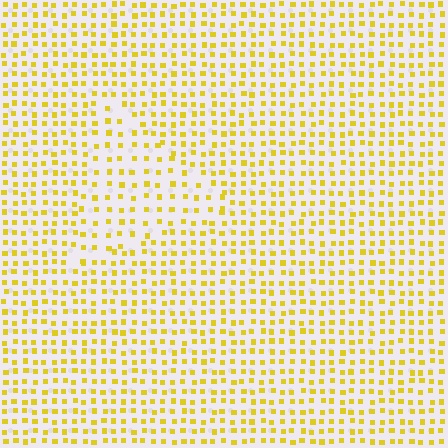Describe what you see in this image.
The image contains small yellow elements arranged at two different densities. A triangle-shaped region is visible where the elements are less densely packed than the surrounding area.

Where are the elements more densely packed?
The elements are more densely packed outside the triangle boundary.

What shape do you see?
I see a triangle.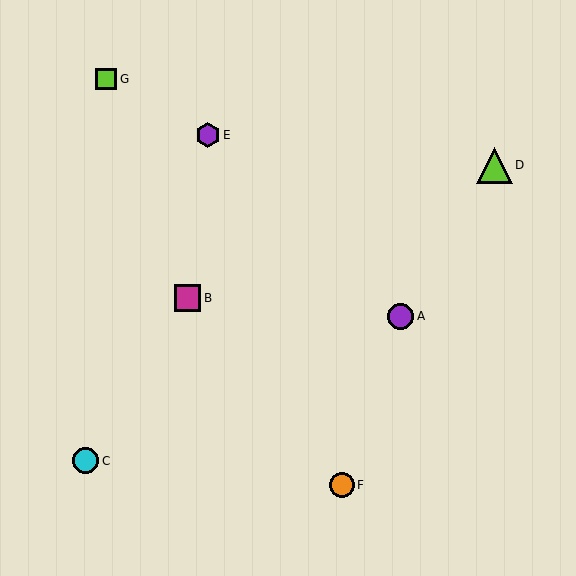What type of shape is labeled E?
Shape E is a purple hexagon.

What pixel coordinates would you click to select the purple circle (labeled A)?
Click at (401, 316) to select the purple circle A.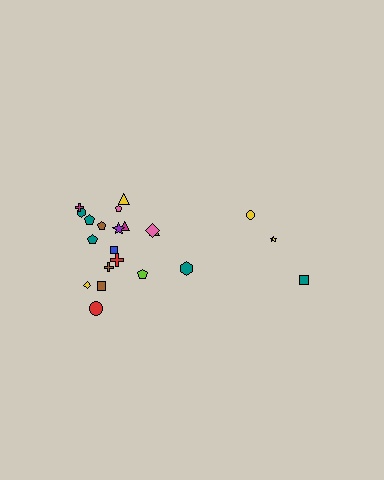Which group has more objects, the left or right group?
The left group.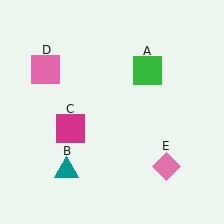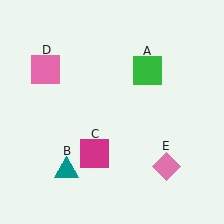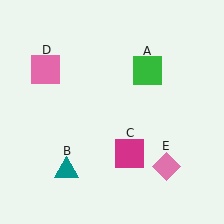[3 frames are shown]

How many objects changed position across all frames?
1 object changed position: magenta square (object C).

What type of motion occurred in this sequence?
The magenta square (object C) rotated counterclockwise around the center of the scene.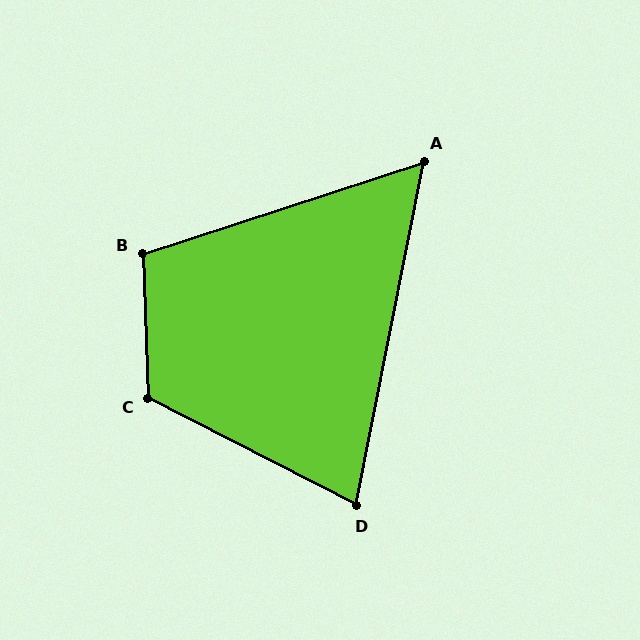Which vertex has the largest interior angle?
C, at approximately 119 degrees.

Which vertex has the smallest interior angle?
A, at approximately 61 degrees.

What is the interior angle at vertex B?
Approximately 106 degrees (obtuse).